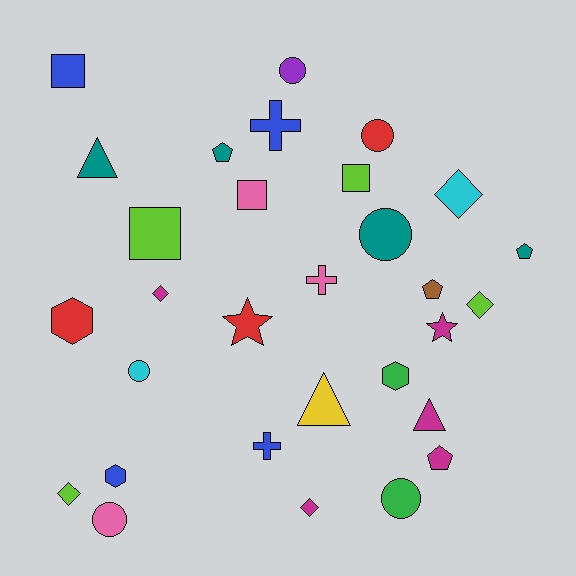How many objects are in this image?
There are 30 objects.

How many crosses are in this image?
There are 3 crosses.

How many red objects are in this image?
There are 3 red objects.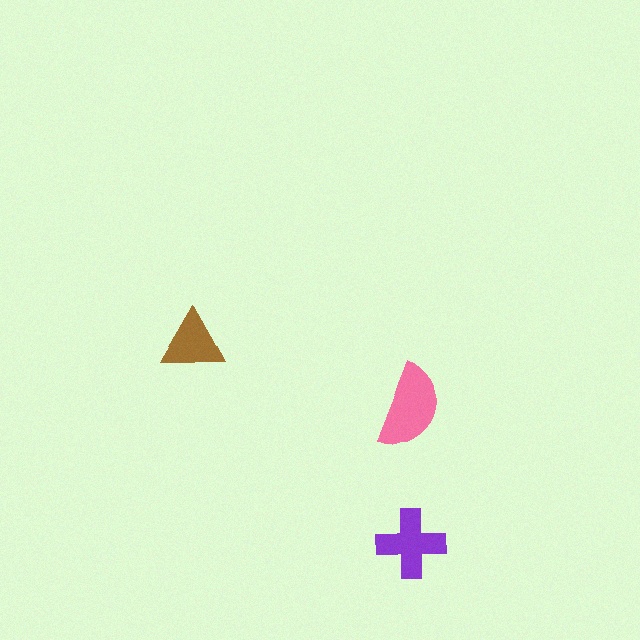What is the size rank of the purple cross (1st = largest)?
2nd.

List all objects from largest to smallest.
The pink semicircle, the purple cross, the brown triangle.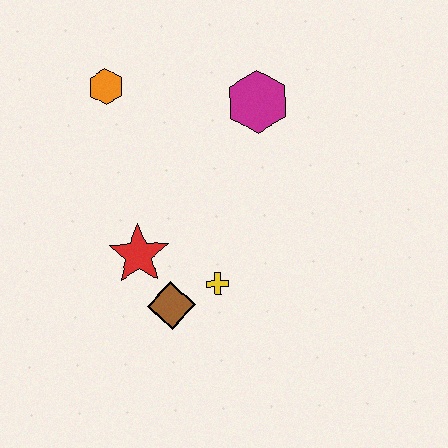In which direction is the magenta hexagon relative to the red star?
The magenta hexagon is above the red star.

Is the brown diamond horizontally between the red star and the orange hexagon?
No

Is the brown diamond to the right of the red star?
Yes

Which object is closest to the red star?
The brown diamond is closest to the red star.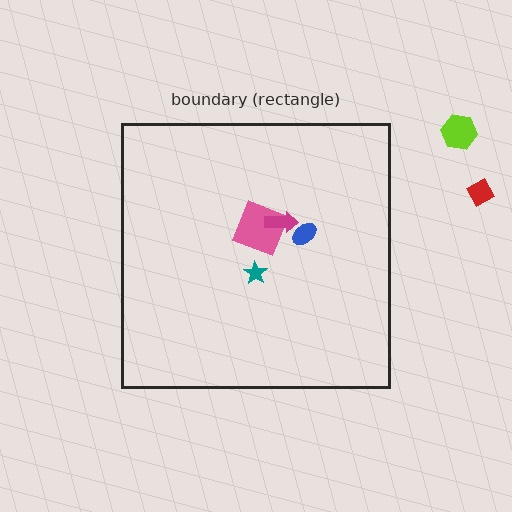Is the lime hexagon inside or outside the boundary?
Outside.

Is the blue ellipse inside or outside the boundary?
Inside.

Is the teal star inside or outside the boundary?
Inside.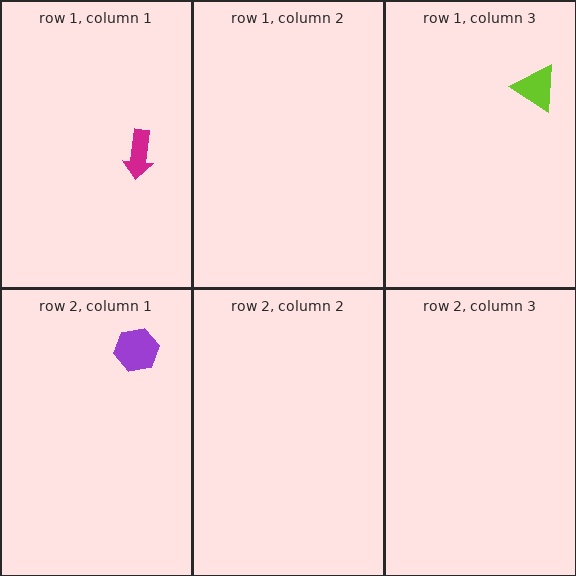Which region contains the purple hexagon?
The row 2, column 1 region.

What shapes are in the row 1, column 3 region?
The lime triangle.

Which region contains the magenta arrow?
The row 1, column 1 region.